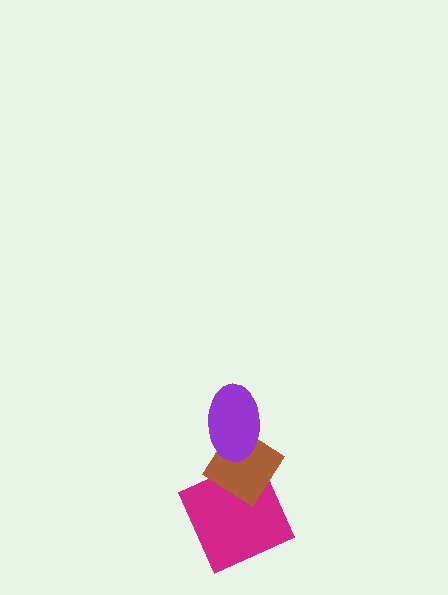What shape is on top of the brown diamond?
The purple ellipse is on top of the brown diamond.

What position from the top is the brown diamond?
The brown diamond is 2nd from the top.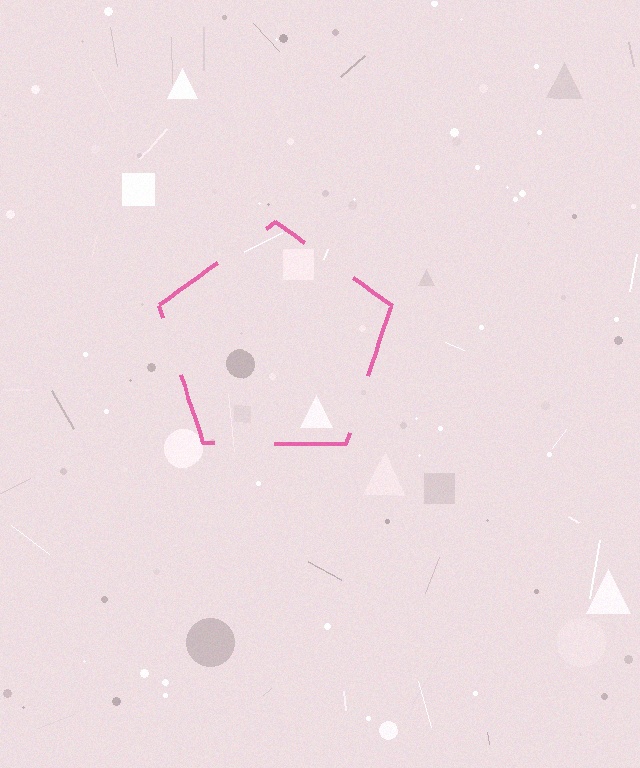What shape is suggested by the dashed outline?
The dashed outline suggests a pentagon.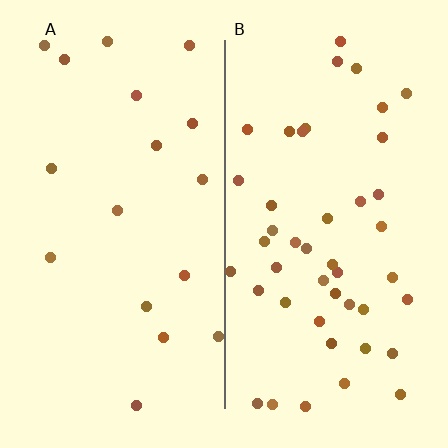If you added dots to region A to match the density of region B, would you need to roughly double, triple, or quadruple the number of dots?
Approximately triple.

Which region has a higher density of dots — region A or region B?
B (the right).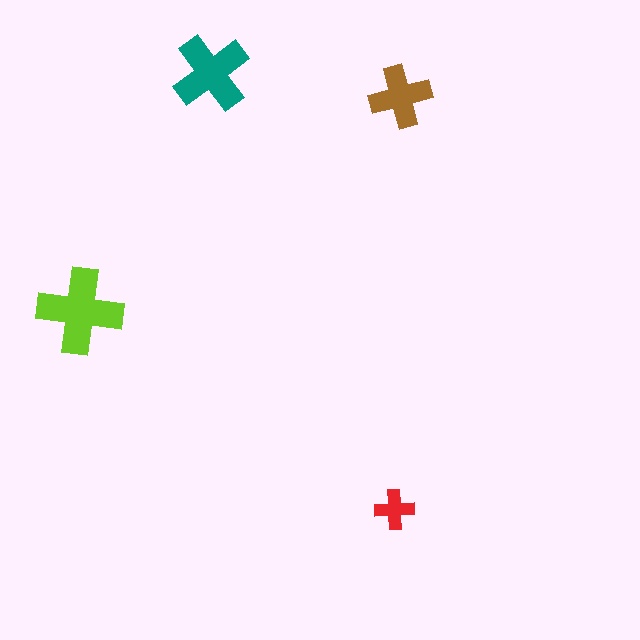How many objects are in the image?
There are 4 objects in the image.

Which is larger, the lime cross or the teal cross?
The lime one.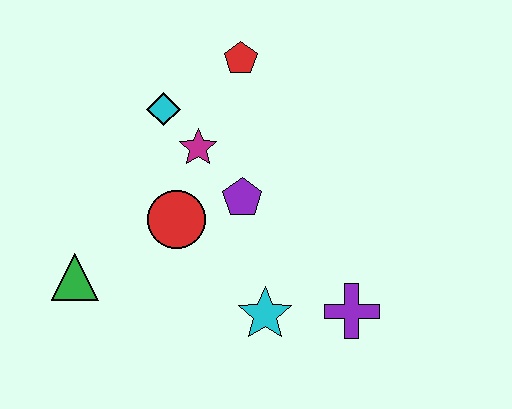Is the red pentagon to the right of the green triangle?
Yes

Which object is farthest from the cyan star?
The red pentagon is farthest from the cyan star.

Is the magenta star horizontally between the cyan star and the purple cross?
No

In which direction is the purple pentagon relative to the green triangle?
The purple pentagon is to the right of the green triangle.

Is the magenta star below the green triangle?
No